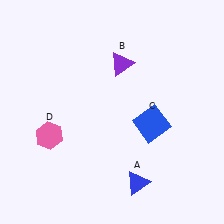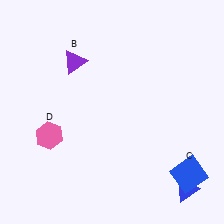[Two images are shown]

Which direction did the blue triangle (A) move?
The blue triangle (A) moved right.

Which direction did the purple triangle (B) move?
The purple triangle (B) moved left.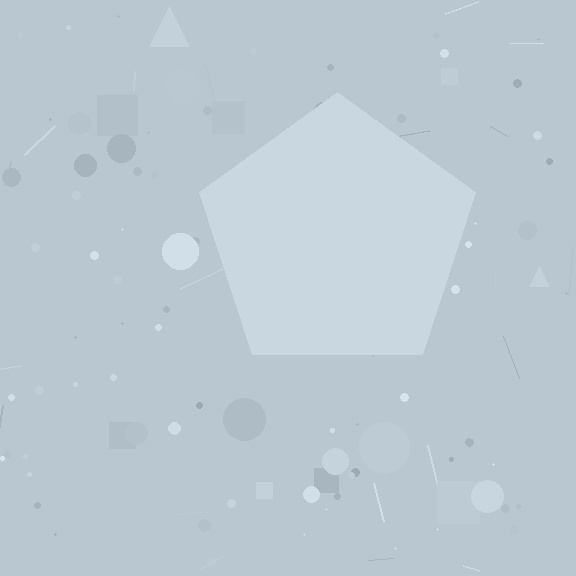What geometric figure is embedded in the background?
A pentagon is embedded in the background.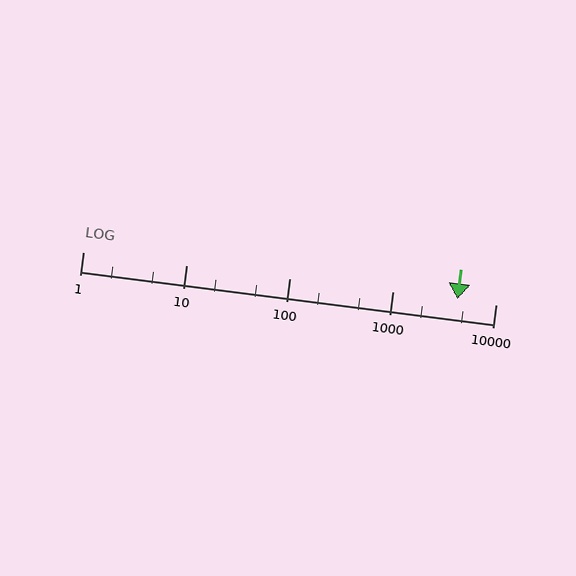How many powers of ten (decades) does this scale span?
The scale spans 4 decades, from 1 to 10000.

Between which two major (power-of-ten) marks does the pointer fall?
The pointer is between 1000 and 10000.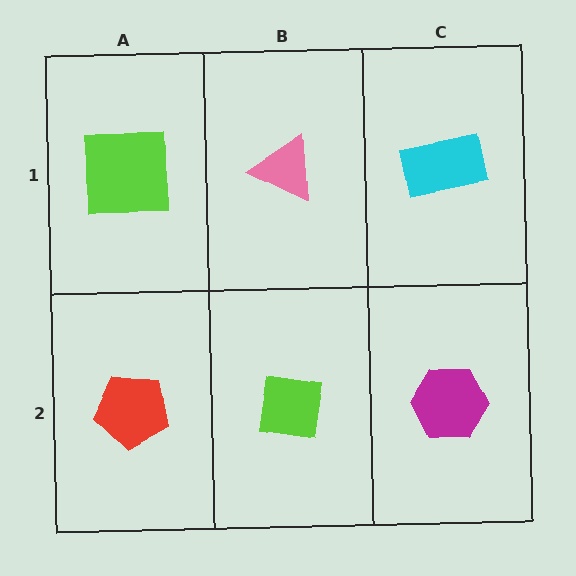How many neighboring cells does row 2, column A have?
2.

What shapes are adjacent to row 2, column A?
A lime square (row 1, column A), a lime square (row 2, column B).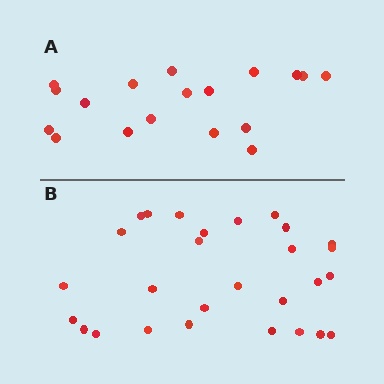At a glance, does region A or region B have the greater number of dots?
Region B (the bottom region) has more dots.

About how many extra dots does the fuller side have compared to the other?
Region B has roughly 10 or so more dots than region A.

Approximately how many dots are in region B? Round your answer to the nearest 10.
About 30 dots. (The exact count is 28, which rounds to 30.)